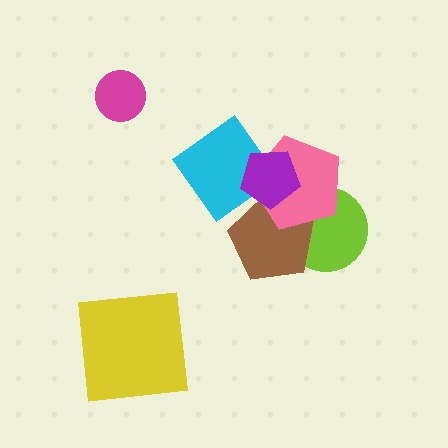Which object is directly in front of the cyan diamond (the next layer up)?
The pink pentagon is directly in front of the cyan diamond.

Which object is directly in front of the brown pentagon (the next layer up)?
The pink pentagon is directly in front of the brown pentagon.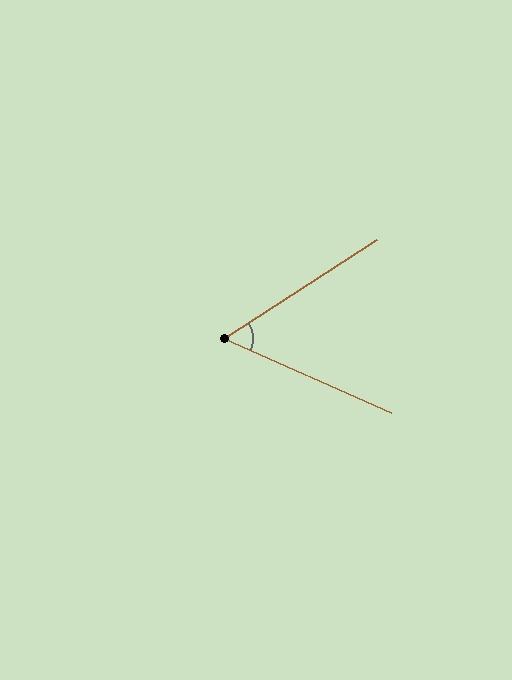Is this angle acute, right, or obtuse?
It is acute.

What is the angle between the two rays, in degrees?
Approximately 57 degrees.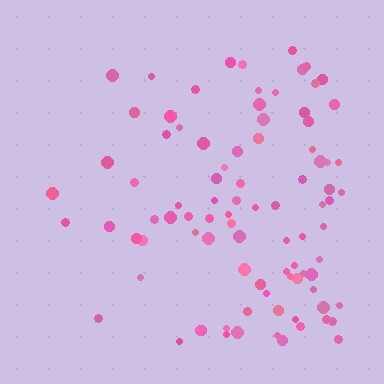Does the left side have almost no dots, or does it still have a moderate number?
Still a moderate number, just noticeably fewer than the right.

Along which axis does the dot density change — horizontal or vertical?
Horizontal.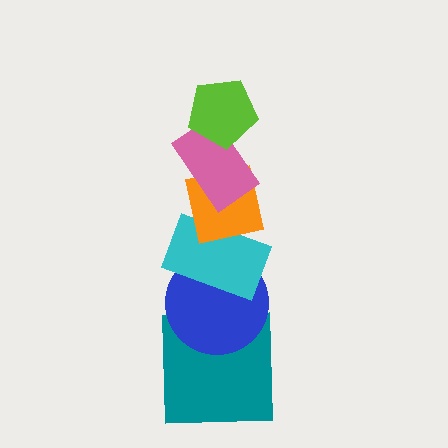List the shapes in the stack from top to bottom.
From top to bottom: the lime pentagon, the pink rectangle, the orange square, the cyan rectangle, the blue circle, the teal square.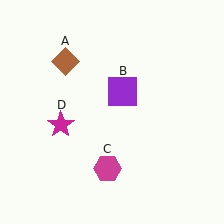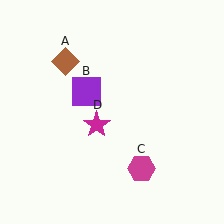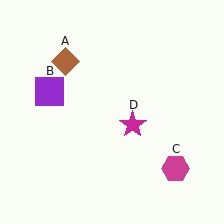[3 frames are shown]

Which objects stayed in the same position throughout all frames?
Brown diamond (object A) remained stationary.